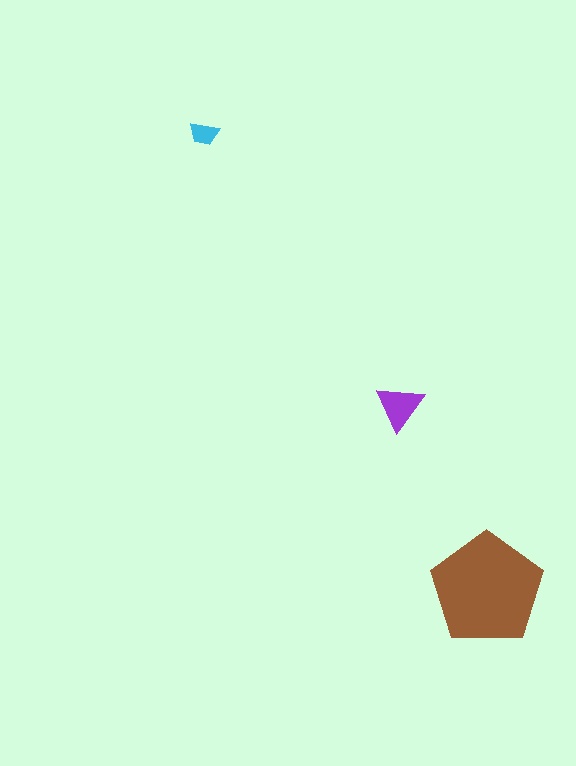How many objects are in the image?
There are 3 objects in the image.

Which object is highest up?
The cyan trapezoid is topmost.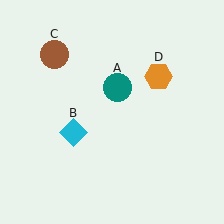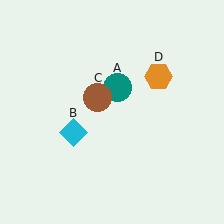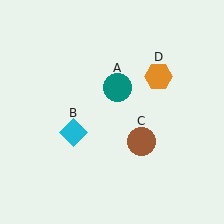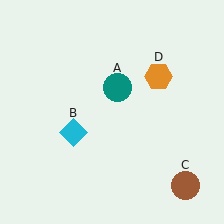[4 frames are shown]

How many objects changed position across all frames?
1 object changed position: brown circle (object C).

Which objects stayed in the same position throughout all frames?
Teal circle (object A) and cyan diamond (object B) and orange hexagon (object D) remained stationary.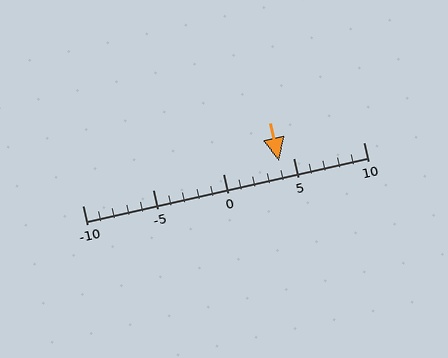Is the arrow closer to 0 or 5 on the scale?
The arrow is closer to 5.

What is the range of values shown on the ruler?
The ruler shows values from -10 to 10.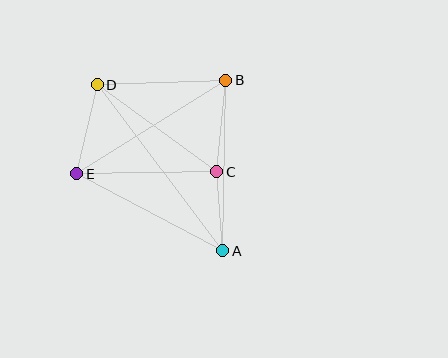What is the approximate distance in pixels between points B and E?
The distance between B and E is approximately 176 pixels.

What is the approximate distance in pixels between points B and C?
The distance between B and C is approximately 92 pixels.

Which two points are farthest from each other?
Points A and D are farthest from each other.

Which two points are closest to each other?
Points A and C are closest to each other.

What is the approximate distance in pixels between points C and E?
The distance between C and E is approximately 140 pixels.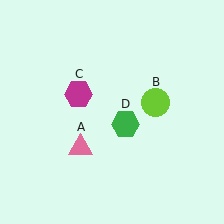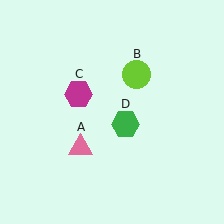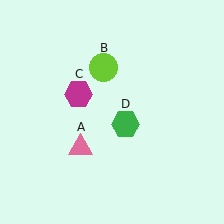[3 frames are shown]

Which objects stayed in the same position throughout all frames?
Pink triangle (object A) and magenta hexagon (object C) and green hexagon (object D) remained stationary.